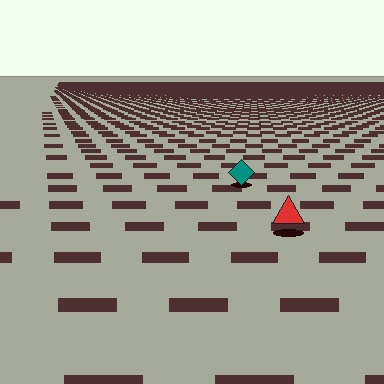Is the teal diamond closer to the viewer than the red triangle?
No. The red triangle is closer — you can tell from the texture gradient: the ground texture is coarser near it.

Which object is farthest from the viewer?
The teal diamond is farthest from the viewer. It appears smaller and the ground texture around it is denser.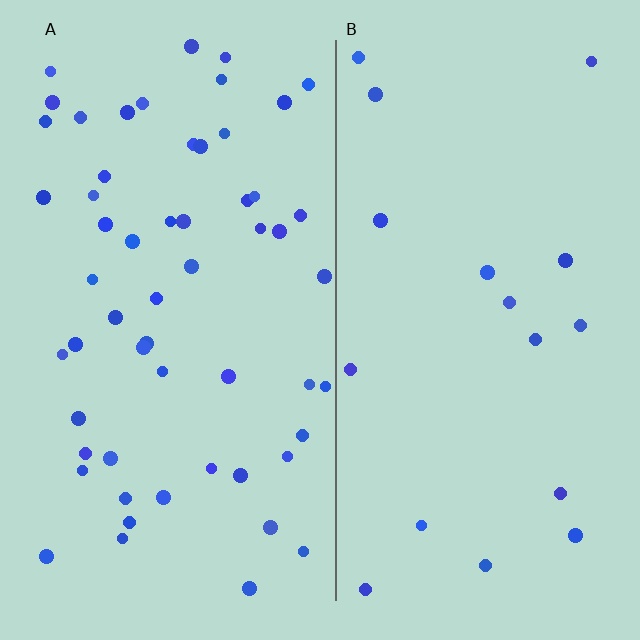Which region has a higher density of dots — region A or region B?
A (the left).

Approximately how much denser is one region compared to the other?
Approximately 3.3× — region A over region B.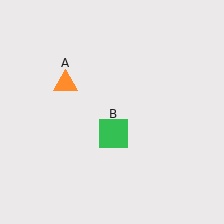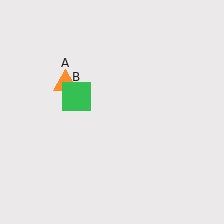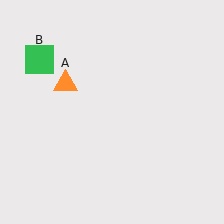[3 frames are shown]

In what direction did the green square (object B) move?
The green square (object B) moved up and to the left.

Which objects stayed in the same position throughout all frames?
Orange triangle (object A) remained stationary.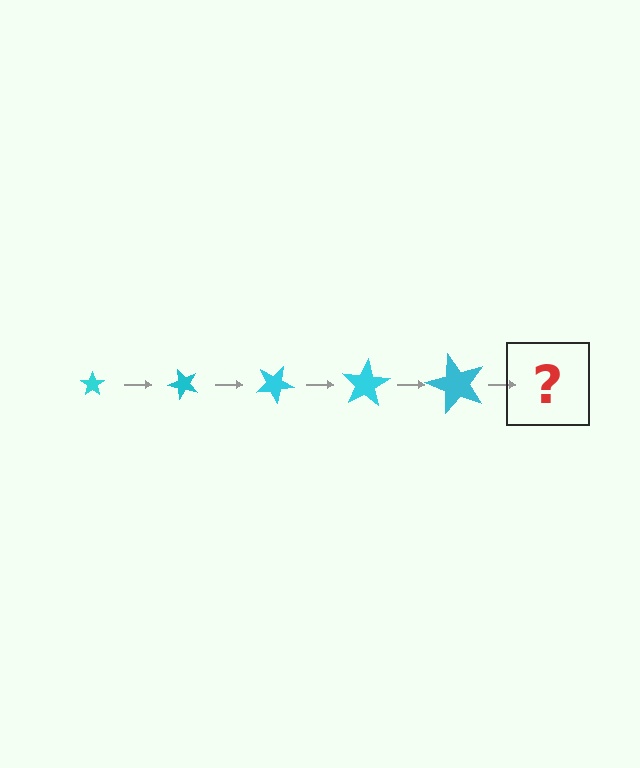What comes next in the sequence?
The next element should be a star, larger than the previous one and rotated 250 degrees from the start.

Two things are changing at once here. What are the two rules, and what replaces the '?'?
The two rules are that the star grows larger each step and it rotates 50 degrees each step. The '?' should be a star, larger than the previous one and rotated 250 degrees from the start.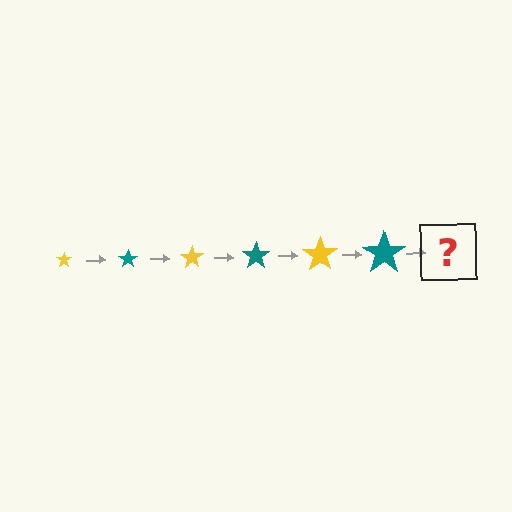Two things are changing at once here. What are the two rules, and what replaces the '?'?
The two rules are that the star grows larger each step and the color cycles through yellow and teal. The '?' should be a yellow star, larger than the previous one.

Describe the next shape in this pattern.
It should be a yellow star, larger than the previous one.